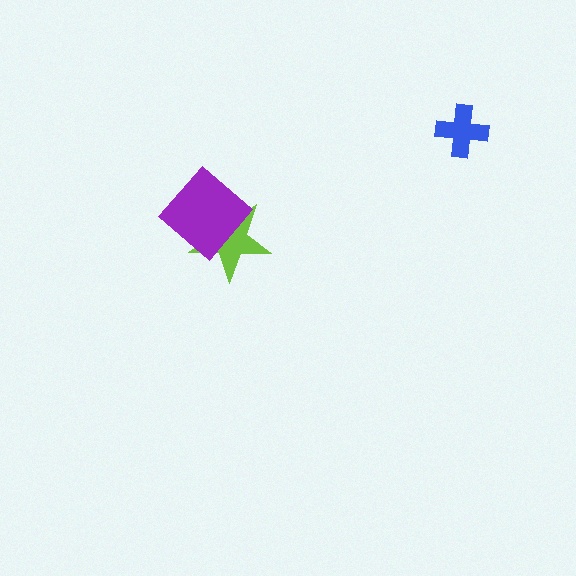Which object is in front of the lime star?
The purple diamond is in front of the lime star.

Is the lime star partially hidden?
Yes, it is partially covered by another shape.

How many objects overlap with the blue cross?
0 objects overlap with the blue cross.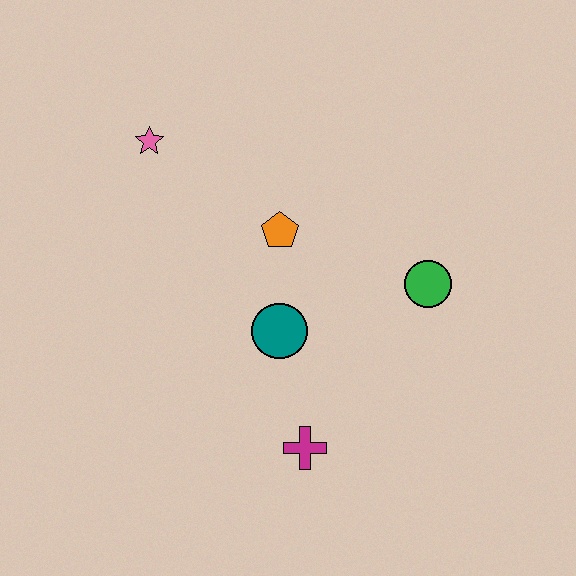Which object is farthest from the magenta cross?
The pink star is farthest from the magenta cross.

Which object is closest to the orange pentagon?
The teal circle is closest to the orange pentagon.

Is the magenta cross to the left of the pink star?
No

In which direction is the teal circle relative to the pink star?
The teal circle is below the pink star.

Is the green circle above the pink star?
No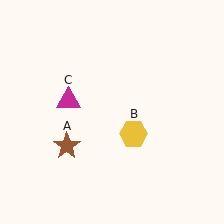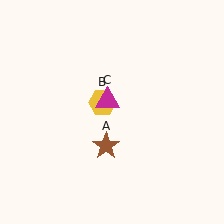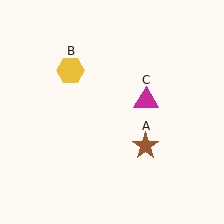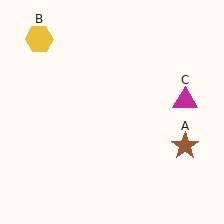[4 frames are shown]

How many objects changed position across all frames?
3 objects changed position: brown star (object A), yellow hexagon (object B), magenta triangle (object C).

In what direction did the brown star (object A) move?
The brown star (object A) moved right.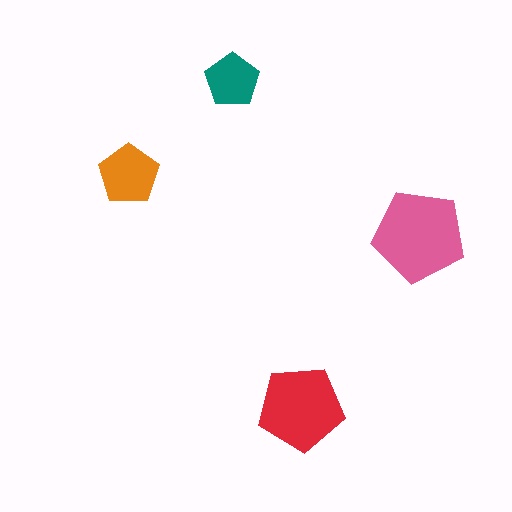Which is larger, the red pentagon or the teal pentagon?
The red one.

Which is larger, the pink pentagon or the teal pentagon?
The pink one.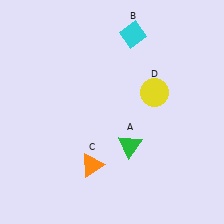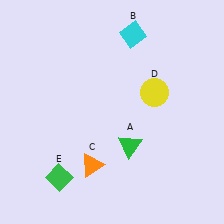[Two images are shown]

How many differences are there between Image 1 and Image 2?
There is 1 difference between the two images.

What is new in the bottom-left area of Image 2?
A green diamond (E) was added in the bottom-left area of Image 2.